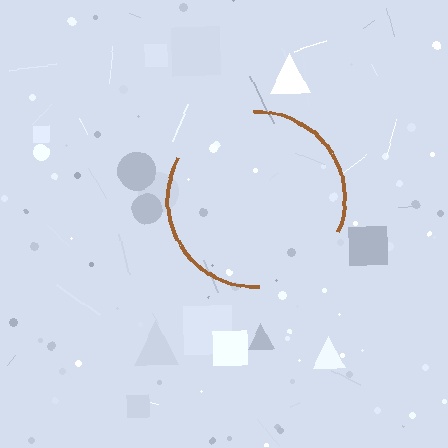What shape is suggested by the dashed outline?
The dashed outline suggests a circle.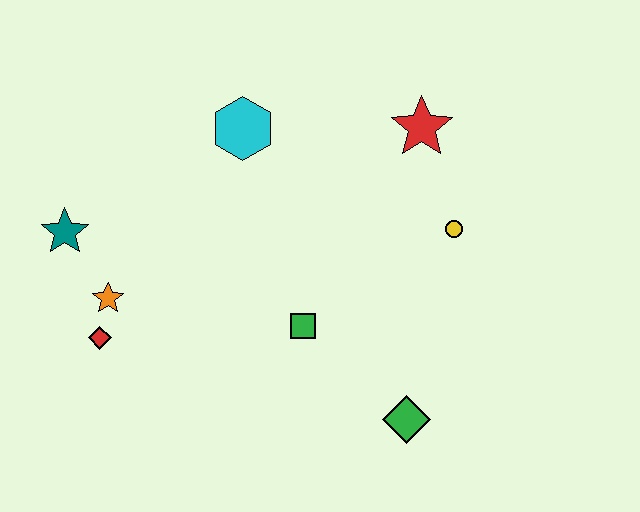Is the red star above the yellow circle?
Yes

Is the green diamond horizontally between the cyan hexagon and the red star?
Yes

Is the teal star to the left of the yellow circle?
Yes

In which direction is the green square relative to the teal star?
The green square is to the right of the teal star.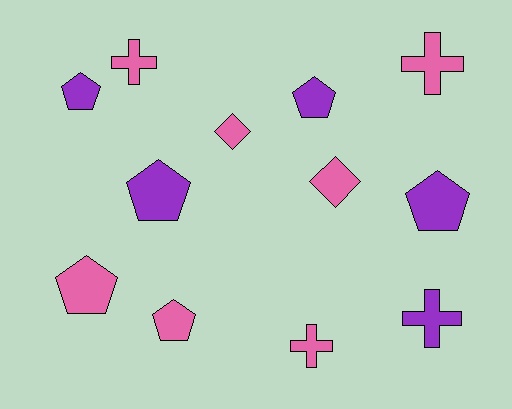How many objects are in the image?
There are 12 objects.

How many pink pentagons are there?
There are 2 pink pentagons.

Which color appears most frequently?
Pink, with 7 objects.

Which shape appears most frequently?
Pentagon, with 6 objects.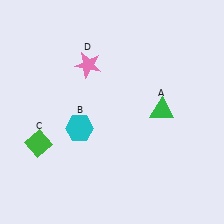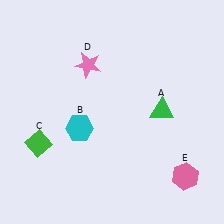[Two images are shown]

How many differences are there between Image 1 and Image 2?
There is 1 difference between the two images.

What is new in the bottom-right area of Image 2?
A pink hexagon (E) was added in the bottom-right area of Image 2.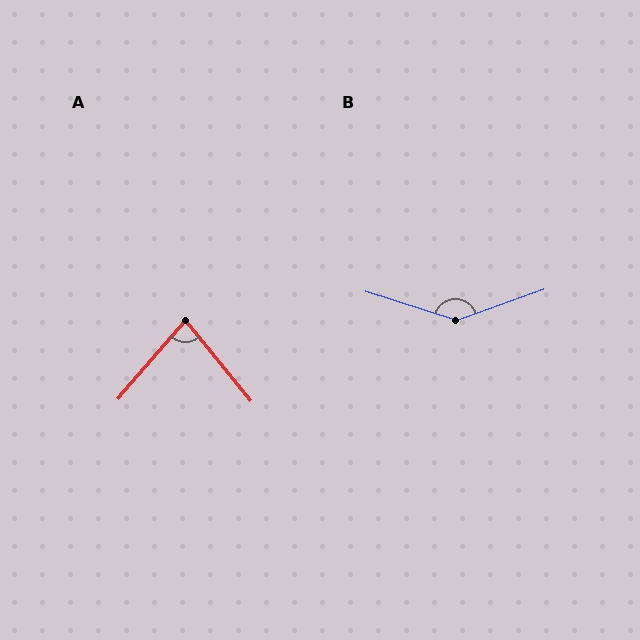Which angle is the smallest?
A, at approximately 80 degrees.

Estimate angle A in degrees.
Approximately 80 degrees.